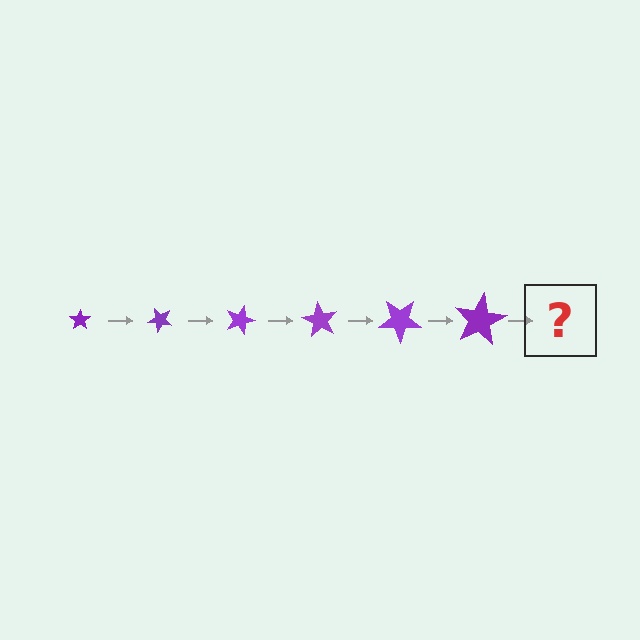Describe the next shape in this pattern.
It should be a star, larger than the previous one and rotated 270 degrees from the start.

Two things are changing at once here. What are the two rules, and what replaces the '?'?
The two rules are that the star grows larger each step and it rotates 45 degrees each step. The '?' should be a star, larger than the previous one and rotated 270 degrees from the start.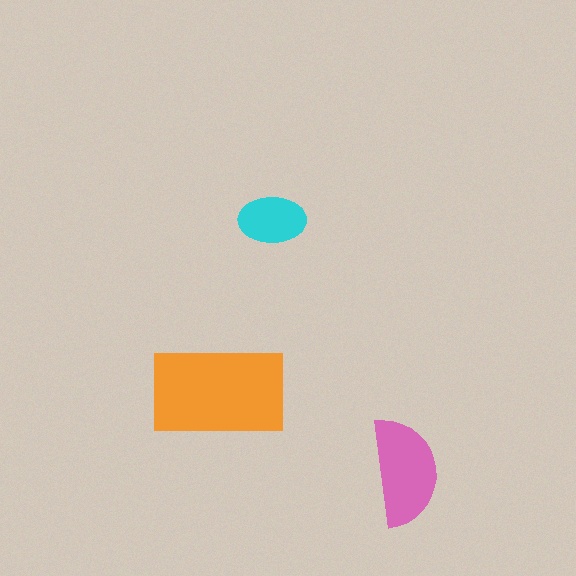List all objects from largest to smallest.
The orange rectangle, the pink semicircle, the cyan ellipse.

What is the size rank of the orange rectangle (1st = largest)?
1st.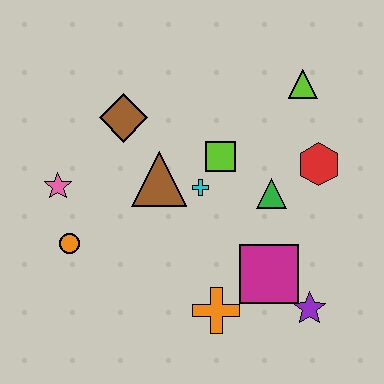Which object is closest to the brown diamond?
The brown triangle is closest to the brown diamond.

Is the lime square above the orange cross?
Yes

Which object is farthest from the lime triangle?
The orange circle is farthest from the lime triangle.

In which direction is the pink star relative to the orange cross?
The pink star is to the left of the orange cross.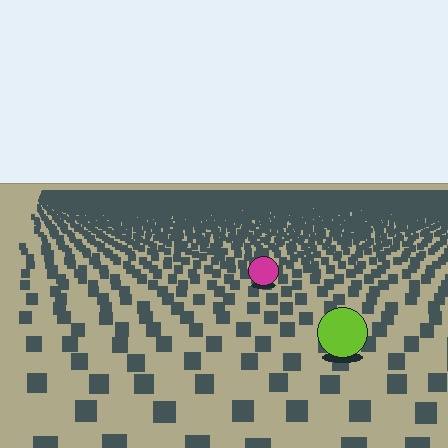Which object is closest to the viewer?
The lime circle is closest. The texture marks near it are larger and more spread out.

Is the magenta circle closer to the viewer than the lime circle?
No. The lime circle is closer — you can tell from the texture gradient: the ground texture is coarser near it.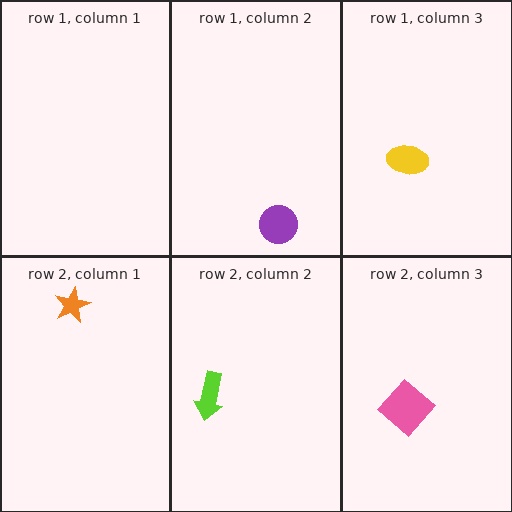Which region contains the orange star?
The row 2, column 1 region.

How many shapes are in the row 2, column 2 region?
1.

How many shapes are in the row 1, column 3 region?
1.